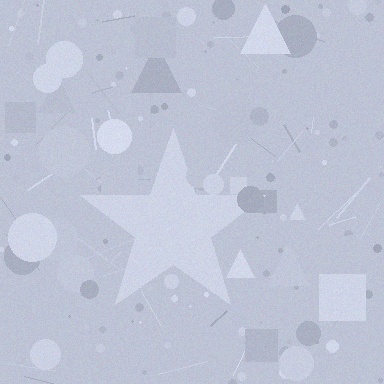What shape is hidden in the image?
A star is hidden in the image.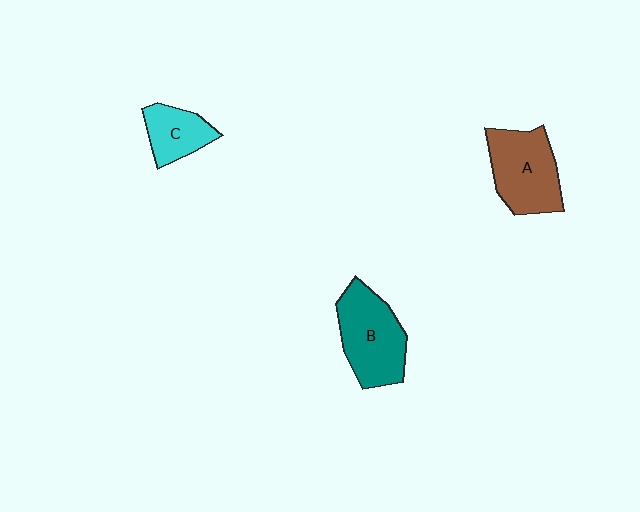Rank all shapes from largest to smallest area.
From largest to smallest: B (teal), A (brown), C (cyan).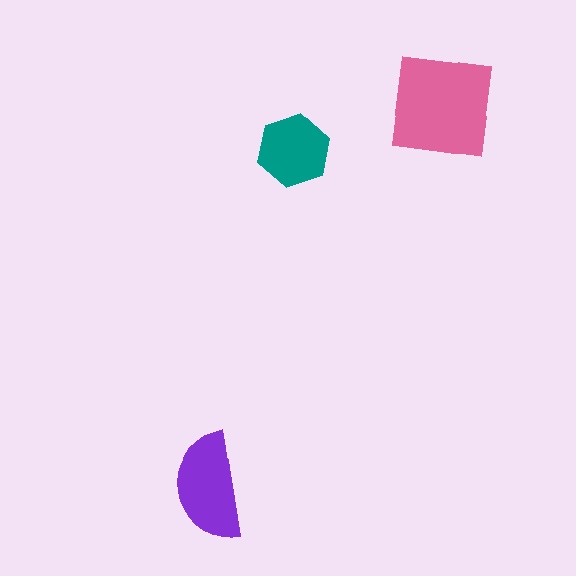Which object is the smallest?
The teal hexagon.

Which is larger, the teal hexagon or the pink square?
The pink square.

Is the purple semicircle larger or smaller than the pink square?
Smaller.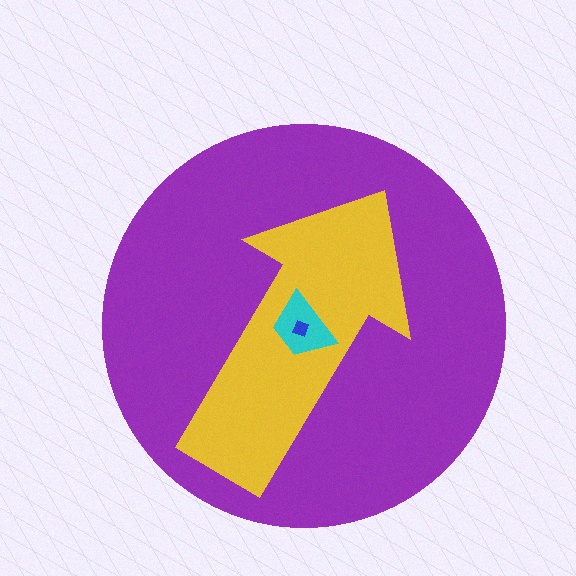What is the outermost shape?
The purple circle.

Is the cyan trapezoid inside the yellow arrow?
Yes.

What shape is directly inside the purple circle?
The yellow arrow.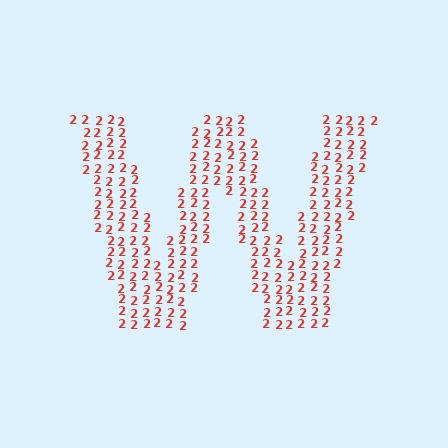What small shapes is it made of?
It is made of small digit 2's.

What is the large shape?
The large shape is the letter W.